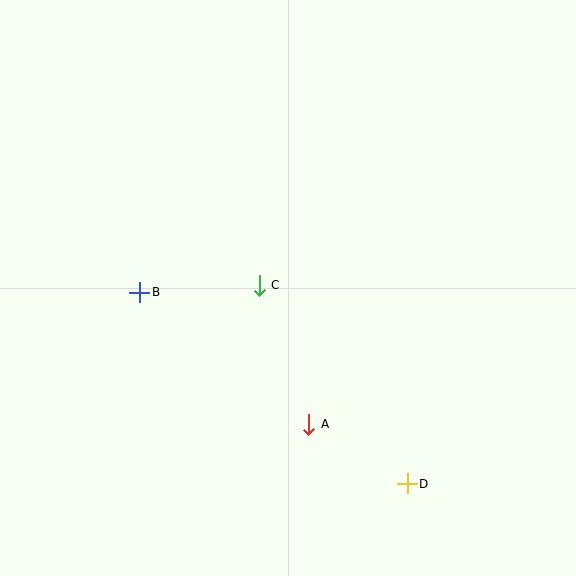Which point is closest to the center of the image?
Point C at (259, 285) is closest to the center.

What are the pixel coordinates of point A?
Point A is at (309, 424).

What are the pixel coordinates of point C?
Point C is at (259, 285).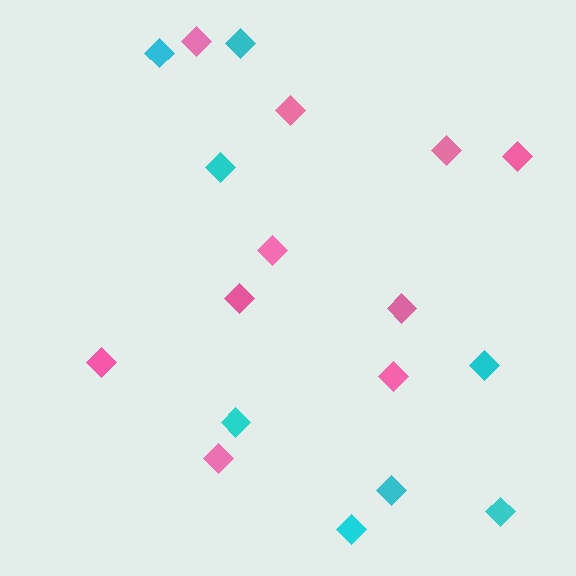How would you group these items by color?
There are 2 groups: one group of cyan diamonds (8) and one group of pink diamonds (10).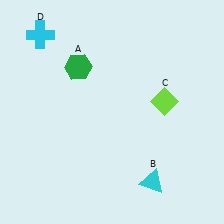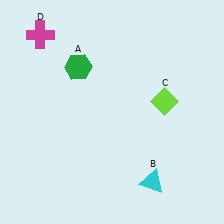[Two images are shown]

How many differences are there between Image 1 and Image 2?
There is 1 difference between the two images.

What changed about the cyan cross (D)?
In Image 1, D is cyan. In Image 2, it changed to magenta.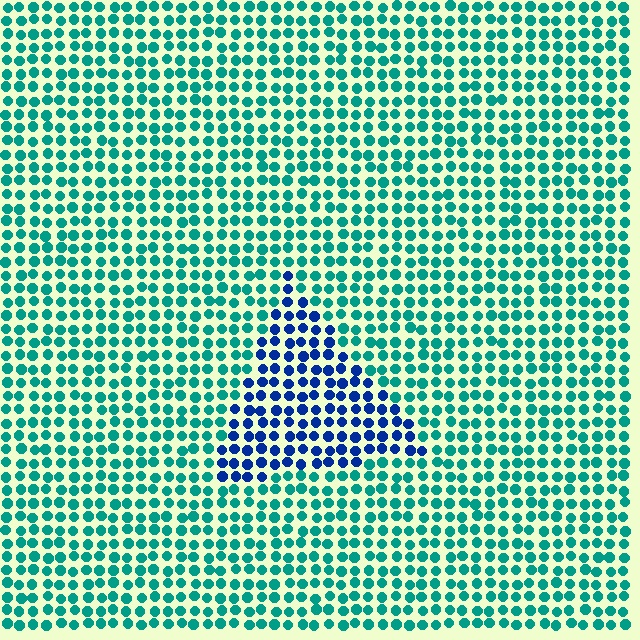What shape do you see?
I see a triangle.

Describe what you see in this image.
The image is filled with small teal elements in a uniform arrangement. A triangle-shaped region is visible where the elements are tinted to a slightly different hue, forming a subtle color boundary.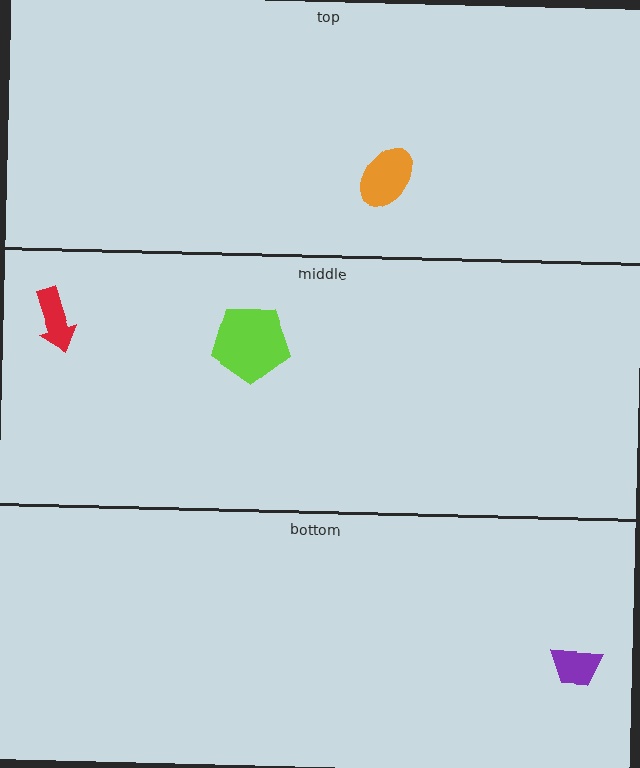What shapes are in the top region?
The orange ellipse.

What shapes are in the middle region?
The red arrow, the lime pentagon.